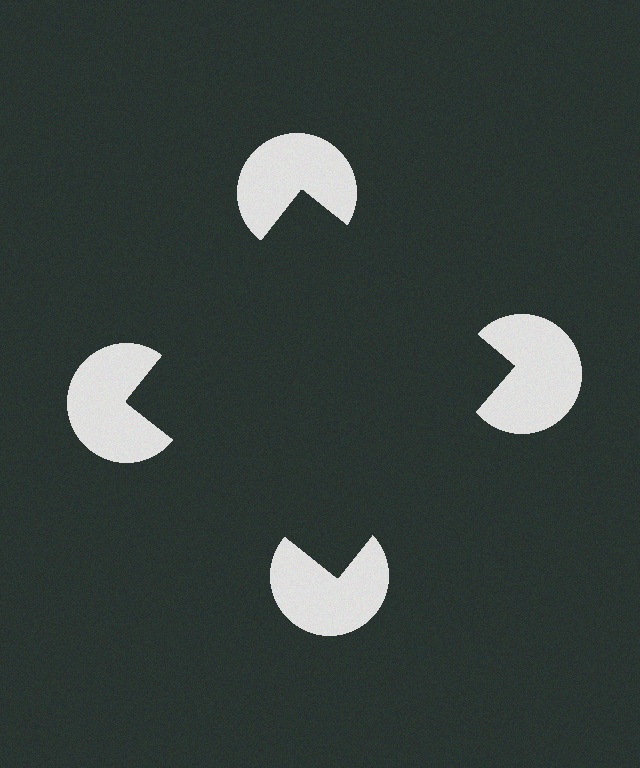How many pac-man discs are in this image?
There are 4 — one at each vertex of the illusory square.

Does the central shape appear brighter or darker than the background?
It typically appears slightly darker than the background, even though no actual brightness change is drawn.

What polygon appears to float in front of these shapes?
An illusory square — its edges are inferred from the aligned wedge cuts in the pac-man discs, not physically drawn.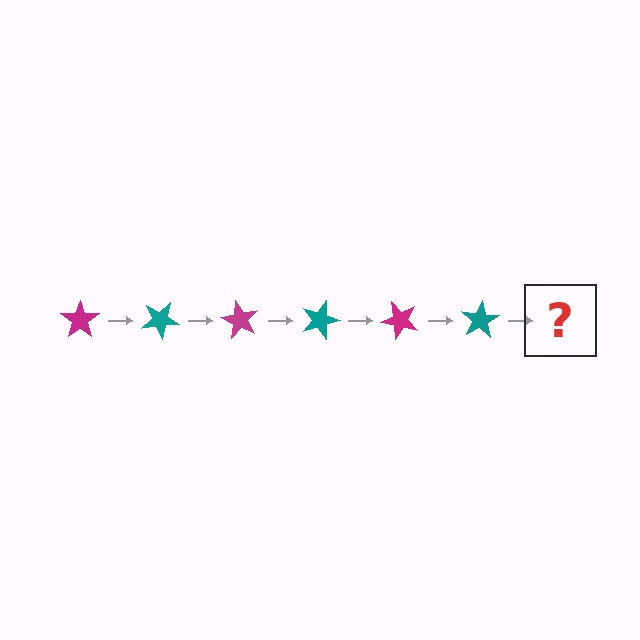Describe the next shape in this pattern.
It should be a magenta star, rotated 180 degrees from the start.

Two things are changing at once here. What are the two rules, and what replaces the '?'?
The two rules are that it rotates 30 degrees each step and the color cycles through magenta and teal. The '?' should be a magenta star, rotated 180 degrees from the start.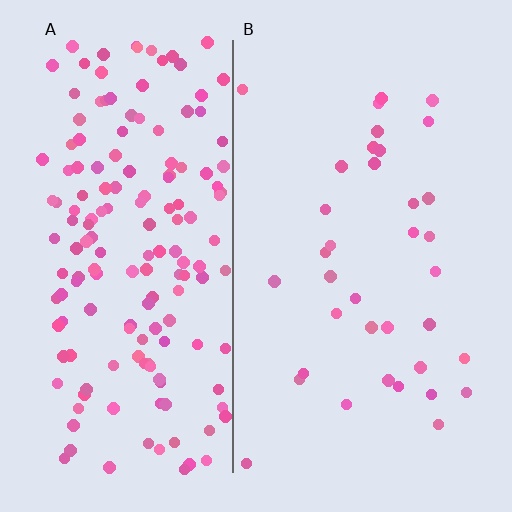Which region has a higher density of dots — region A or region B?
A (the left).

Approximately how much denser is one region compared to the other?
Approximately 4.5× — region A over region B.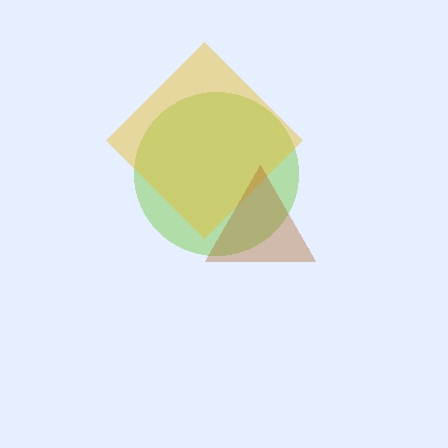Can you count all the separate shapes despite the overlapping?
Yes, there are 3 separate shapes.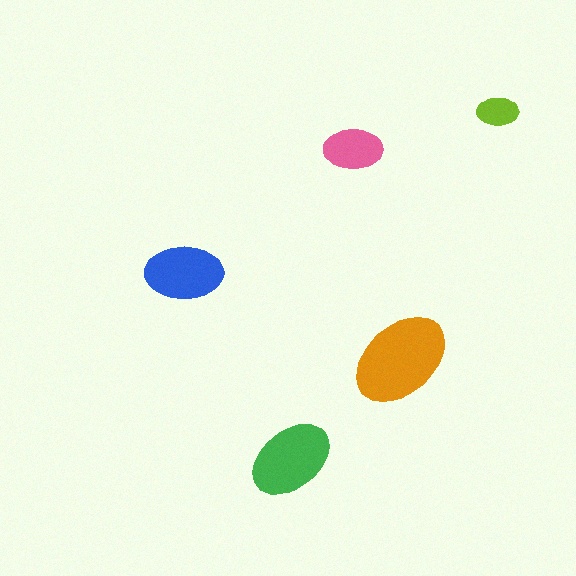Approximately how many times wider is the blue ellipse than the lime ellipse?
About 2 times wider.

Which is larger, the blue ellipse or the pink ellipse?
The blue one.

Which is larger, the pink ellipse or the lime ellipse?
The pink one.